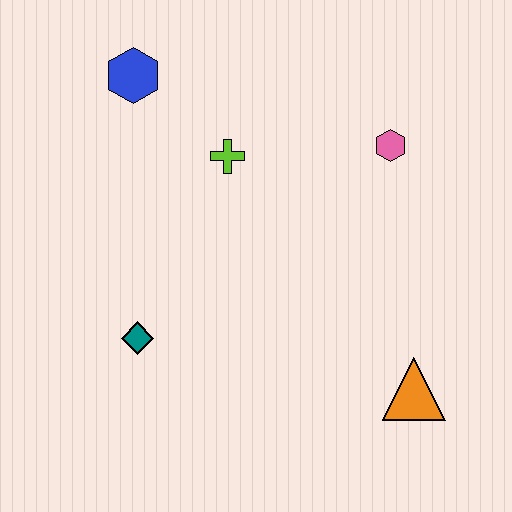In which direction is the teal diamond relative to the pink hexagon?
The teal diamond is to the left of the pink hexagon.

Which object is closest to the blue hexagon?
The lime cross is closest to the blue hexagon.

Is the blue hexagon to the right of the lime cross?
No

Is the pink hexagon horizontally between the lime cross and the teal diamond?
No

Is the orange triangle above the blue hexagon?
No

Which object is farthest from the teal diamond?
The pink hexagon is farthest from the teal diamond.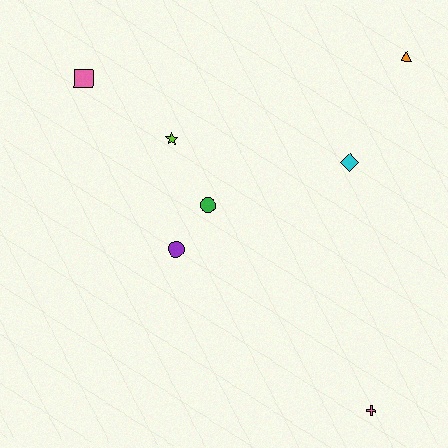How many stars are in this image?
There is 1 star.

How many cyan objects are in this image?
There is 1 cyan object.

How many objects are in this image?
There are 7 objects.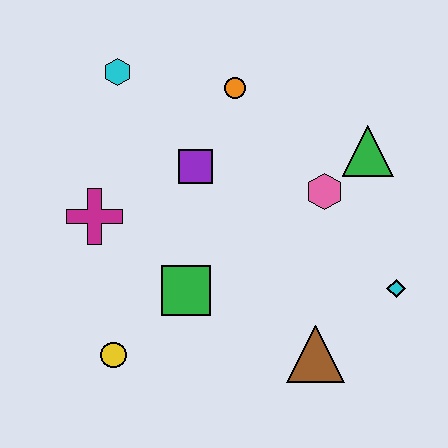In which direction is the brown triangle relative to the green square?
The brown triangle is to the right of the green square.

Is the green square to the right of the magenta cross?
Yes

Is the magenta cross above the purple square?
No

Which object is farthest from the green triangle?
The yellow circle is farthest from the green triangle.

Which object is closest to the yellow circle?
The green square is closest to the yellow circle.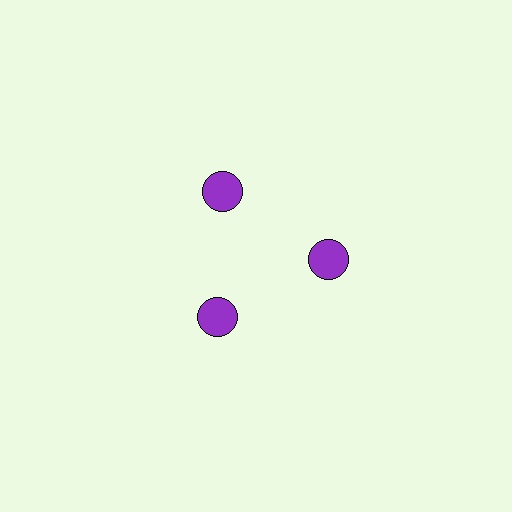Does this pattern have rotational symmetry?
Yes, this pattern has 3-fold rotational symmetry. It looks the same after rotating 120 degrees around the center.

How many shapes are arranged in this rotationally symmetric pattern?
There are 3 shapes, arranged in 3 groups of 1.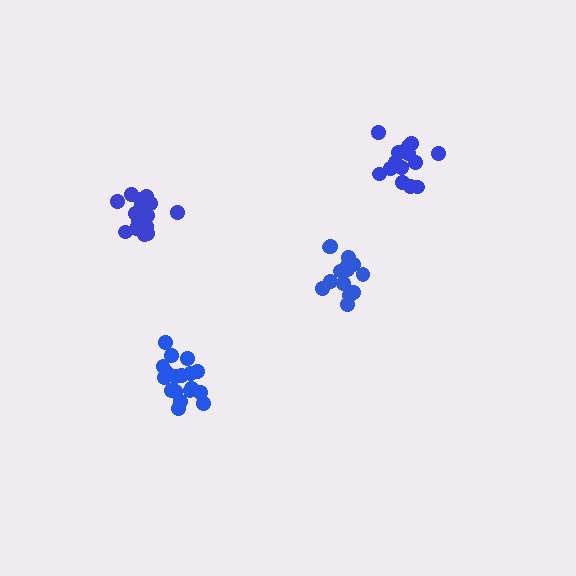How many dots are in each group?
Group 1: 14 dots, Group 2: 18 dots, Group 3: 15 dots, Group 4: 16 dots (63 total).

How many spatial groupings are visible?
There are 4 spatial groupings.